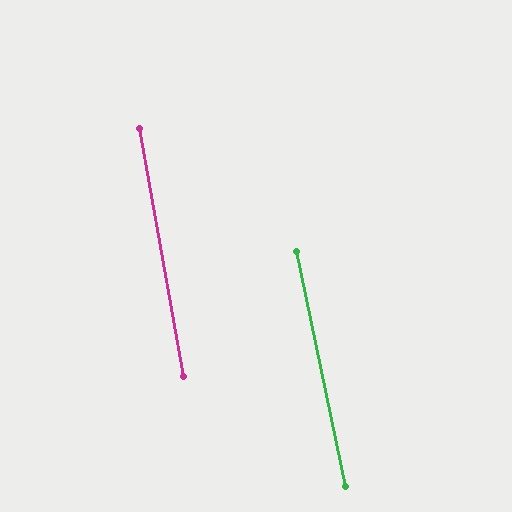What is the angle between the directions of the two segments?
Approximately 2 degrees.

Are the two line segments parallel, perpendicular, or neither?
Parallel — their directions differ by only 1.8°.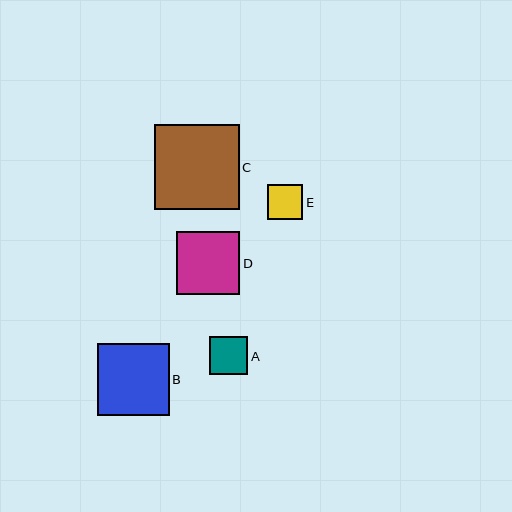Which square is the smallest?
Square E is the smallest with a size of approximately 35 pixels.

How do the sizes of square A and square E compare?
Square A and square E are approximately the same size.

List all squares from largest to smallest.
From largest to smallest: C, B, D, A, E.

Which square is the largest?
Square C is the largest with a size of approximately 85 pixels.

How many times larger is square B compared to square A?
Square B is approximately 1.9 times the size of square A.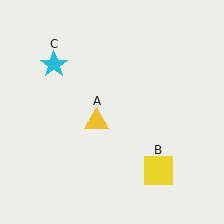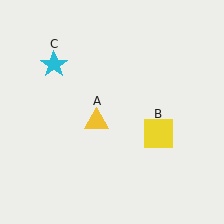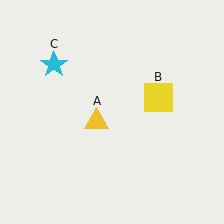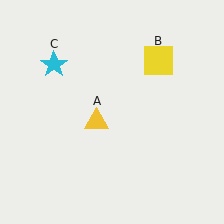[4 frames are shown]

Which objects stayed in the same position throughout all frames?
Yellow triangle (object A) and cyan star (object C) remained stationary.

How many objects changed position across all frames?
1 object changed position: yellow square (object B).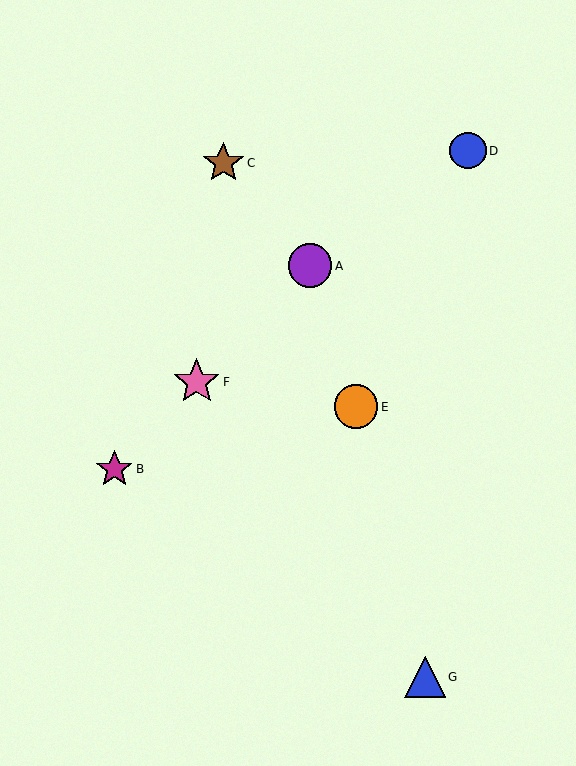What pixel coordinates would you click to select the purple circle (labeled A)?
Click at (310, 266) to select the purple circle A.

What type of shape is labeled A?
Shape A is a purple circle.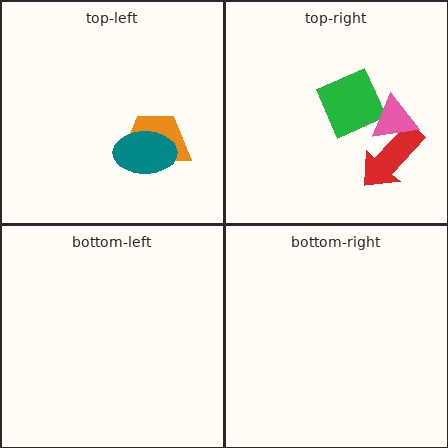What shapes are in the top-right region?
The green square, the red arrow, the pink triangle.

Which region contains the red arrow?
The top-right region.